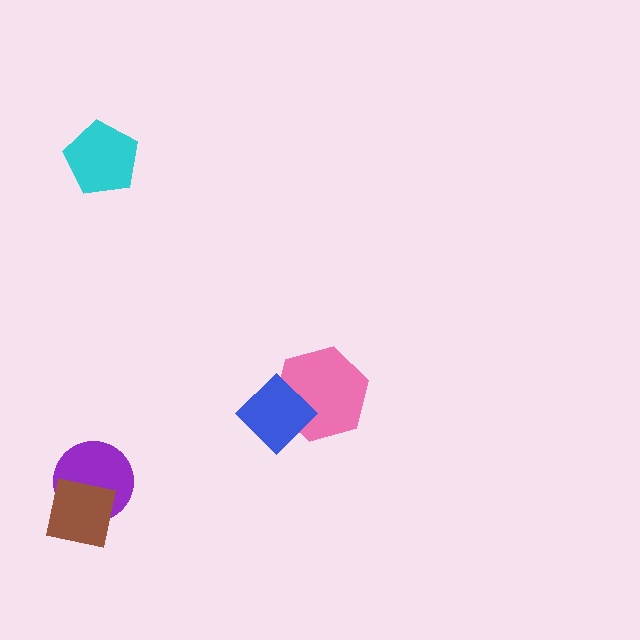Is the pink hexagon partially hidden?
Yes, it is partially covered by another shape.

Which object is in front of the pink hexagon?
The blue diamond is in front of the pink hexagon.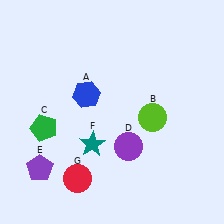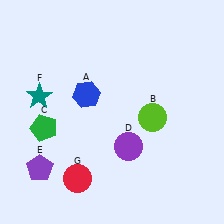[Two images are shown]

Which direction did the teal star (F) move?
The teal star (F) moved left.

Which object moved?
The teal star (F) moved left.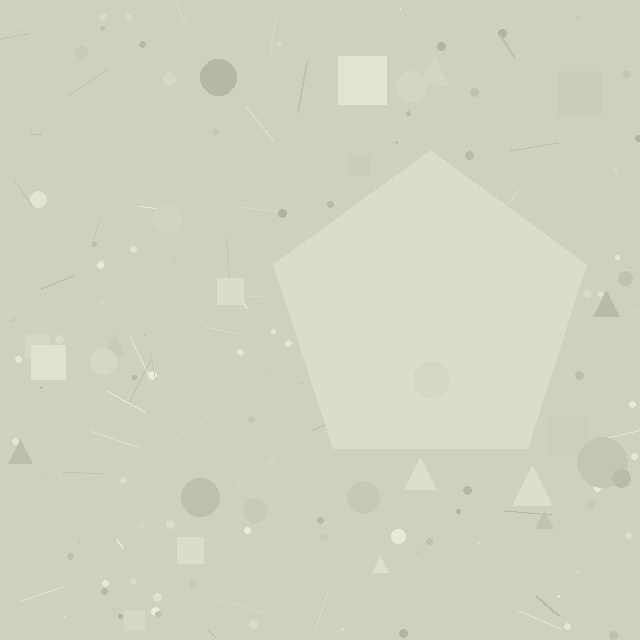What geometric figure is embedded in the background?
A pentagon is embedded in the background.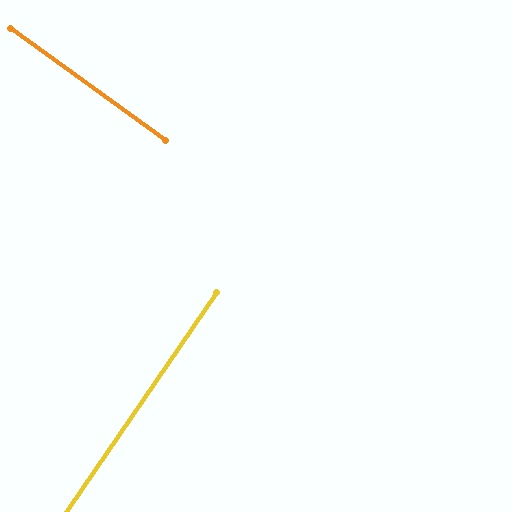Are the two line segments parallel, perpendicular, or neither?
Perpendicular — they meet at approximately 88°.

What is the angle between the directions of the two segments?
Approximately 88 degrees.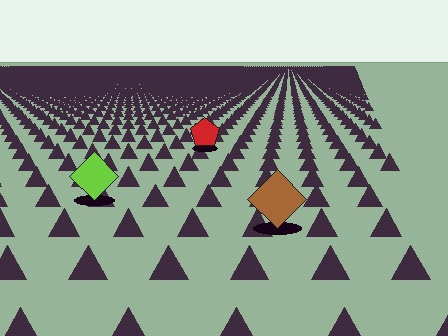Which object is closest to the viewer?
The brown diamond is closest. The texture marks near it are larger and more spread out.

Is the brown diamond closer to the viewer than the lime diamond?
Yes. The brown diamond is closer — you can tell from the texture gradient: the ground texture is coarser near it.